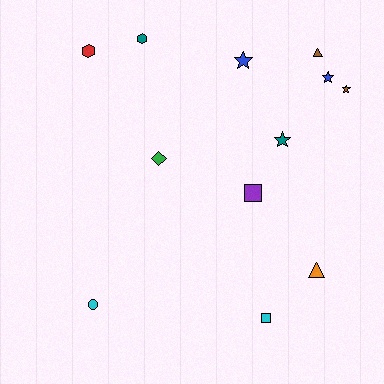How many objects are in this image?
There are 12 objects.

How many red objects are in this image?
There is 1 red object.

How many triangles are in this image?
There are 2 triangles.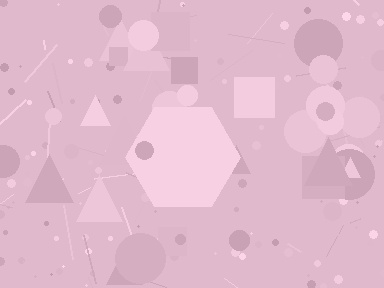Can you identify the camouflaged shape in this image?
The camouflaged shape is a hexagon.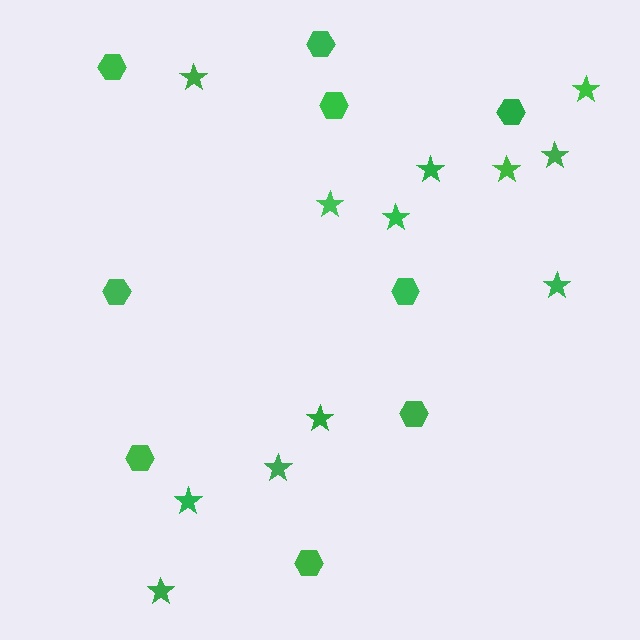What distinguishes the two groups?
There are 2 groups: one group of hexagons (9) and one group of stars (12).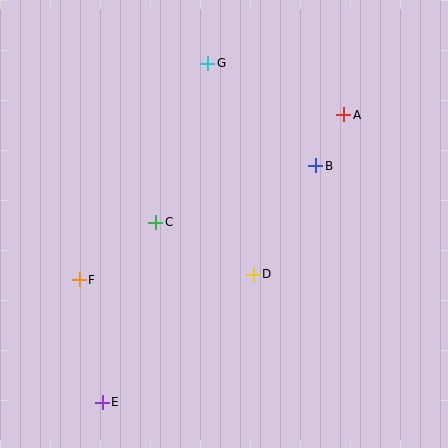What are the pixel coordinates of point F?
Point F is at (79, 280).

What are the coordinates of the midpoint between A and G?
The midpoint between A and G is at (276, 89).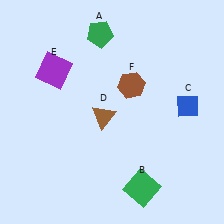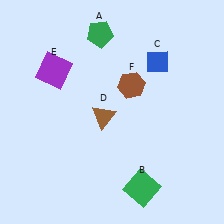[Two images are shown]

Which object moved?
The blue diamond (C) moved up.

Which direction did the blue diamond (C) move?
The blue diamond (C) moved up.